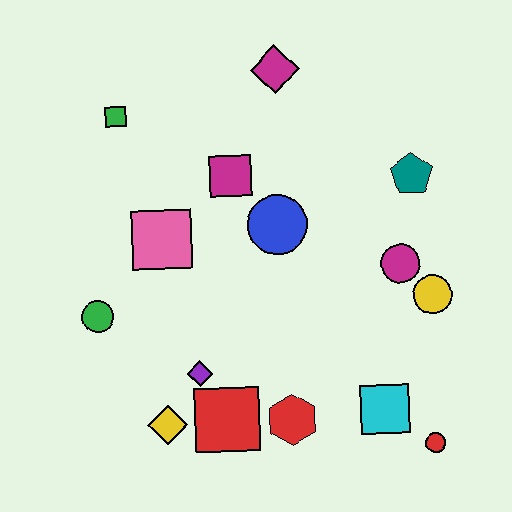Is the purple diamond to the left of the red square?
Yes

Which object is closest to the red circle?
The cyan square is closest to the red circle.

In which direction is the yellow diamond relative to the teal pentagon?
The yellow diamond is to the left of the teal pentagon.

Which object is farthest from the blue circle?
The red circle is farthest from the blue circle.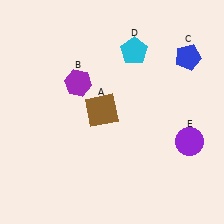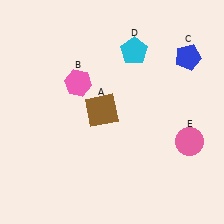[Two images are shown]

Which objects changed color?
B changed from purple to pink. E changed from purple to pink.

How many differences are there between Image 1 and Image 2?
There are 2 differences between the two images.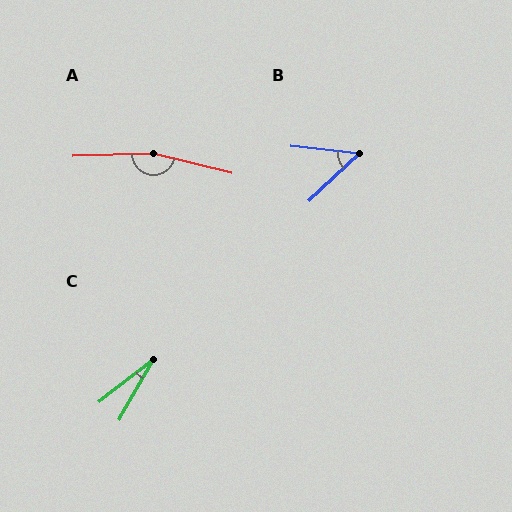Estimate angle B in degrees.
Approximately 49 degrees.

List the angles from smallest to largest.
C (23°), B (49°), A (164°).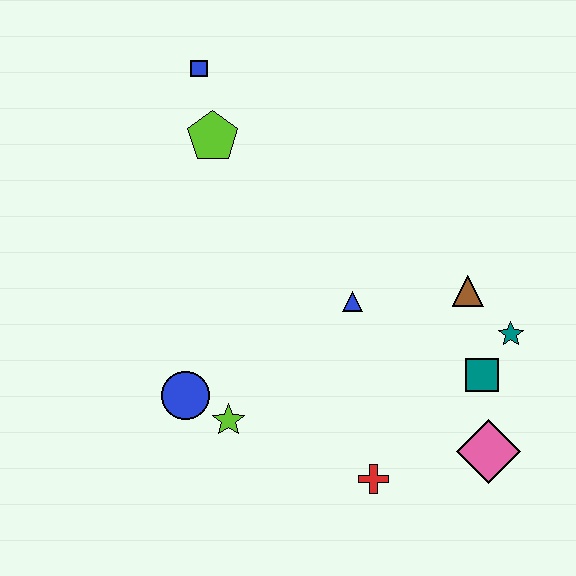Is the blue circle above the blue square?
No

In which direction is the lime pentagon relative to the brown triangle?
The lime pentagon is to the left of the brown triangle.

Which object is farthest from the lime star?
The blue square is farthest from the lime star.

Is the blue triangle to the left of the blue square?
No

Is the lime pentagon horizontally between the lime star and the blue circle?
Yes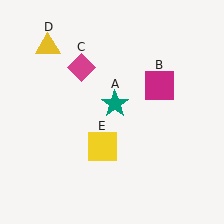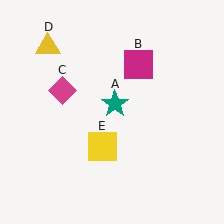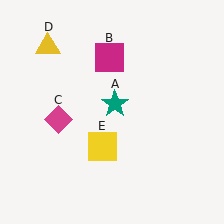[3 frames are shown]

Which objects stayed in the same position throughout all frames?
Teal star (object A) and yellow triangle (object D) and yellow square (object E) remained stationary.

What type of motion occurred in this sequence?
The magenta square (object B), magenta diamond (object C) rotated counterclockwise around the center of the scene.